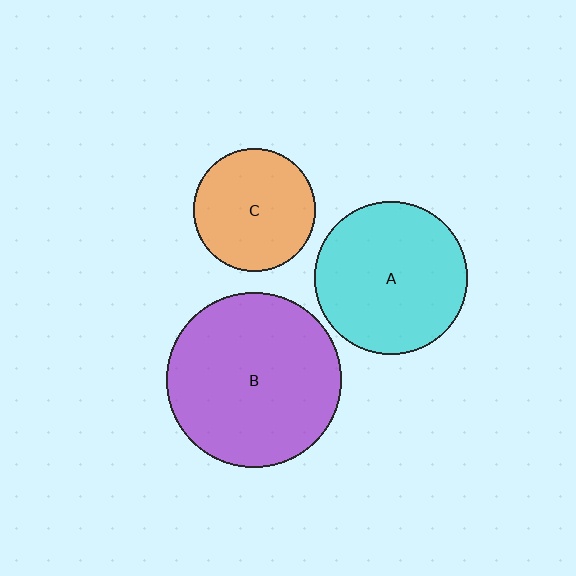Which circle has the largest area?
Circle B (purple).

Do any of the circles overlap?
No, none of the circles overlap.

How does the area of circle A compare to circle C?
Approximately 1.6 times.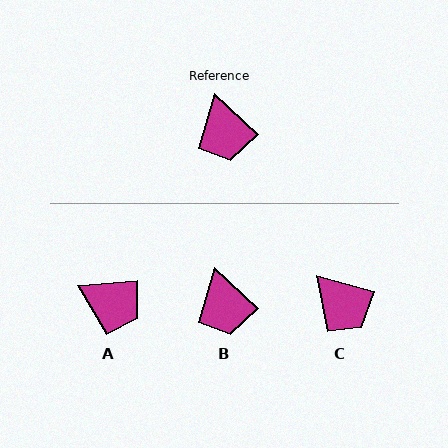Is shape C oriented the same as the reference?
No, it is off by about 27 degrees.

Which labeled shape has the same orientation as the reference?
B.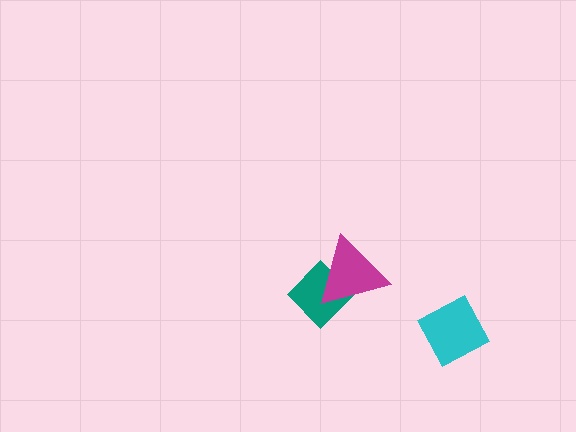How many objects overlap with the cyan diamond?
0 objects overlap with the cyan diamond.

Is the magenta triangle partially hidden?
No, no other shape covers it.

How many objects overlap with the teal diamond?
1 object overlaps with the teal diamond.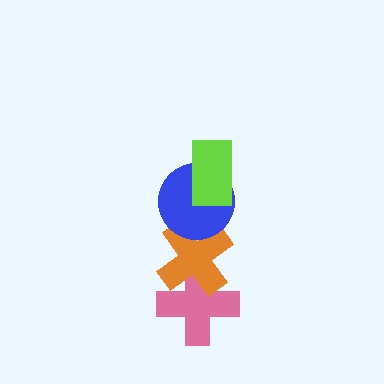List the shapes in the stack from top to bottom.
From top to bottom: the lime rectangle, the blue circle, the orange cross, the pink cross.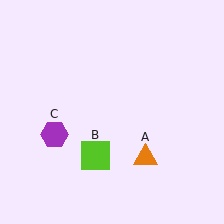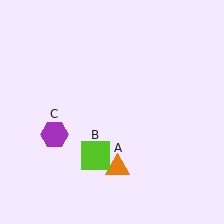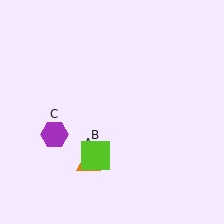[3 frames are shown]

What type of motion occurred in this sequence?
The orange triangle (object A) rotated clockwise around the center of the scene.